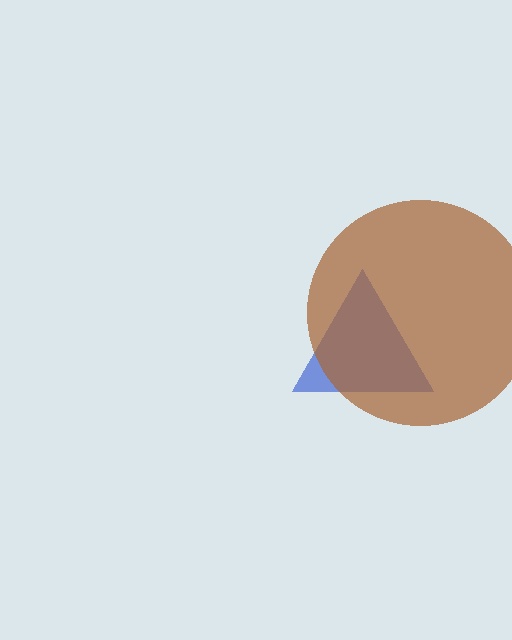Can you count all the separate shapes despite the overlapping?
Yes, there are 2 separate shapes.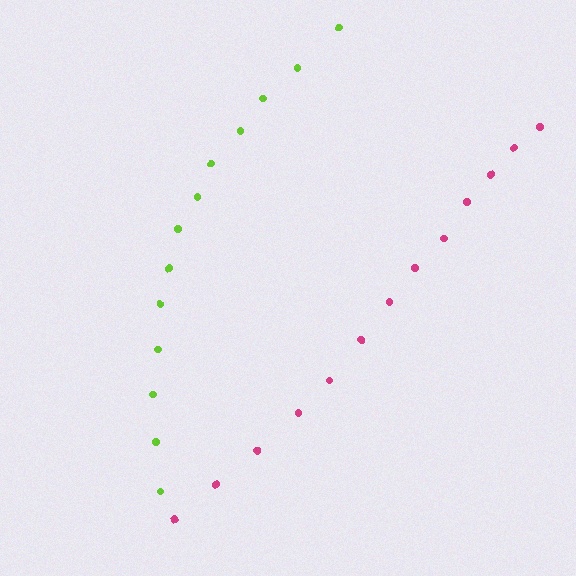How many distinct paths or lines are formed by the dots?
There are 2 distinct paths.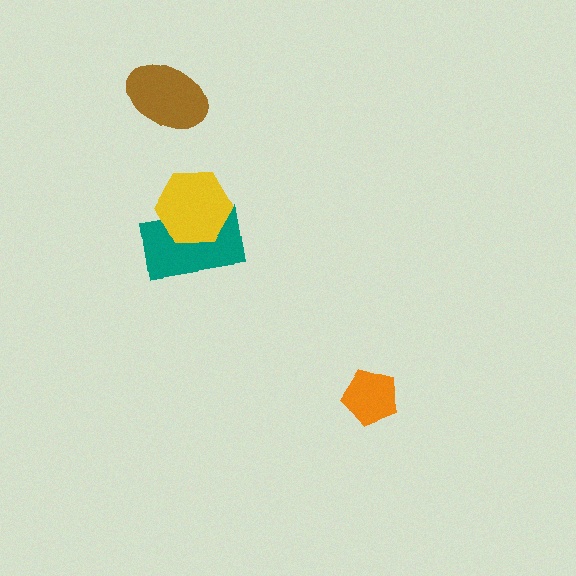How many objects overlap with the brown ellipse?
0 objects overlap with the brown ellipse.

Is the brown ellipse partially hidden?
No, no other shape covers it.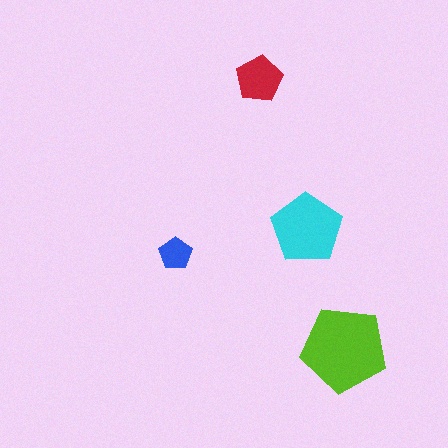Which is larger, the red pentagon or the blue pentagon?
The red one.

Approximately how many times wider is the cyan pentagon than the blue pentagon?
About 2 times wider.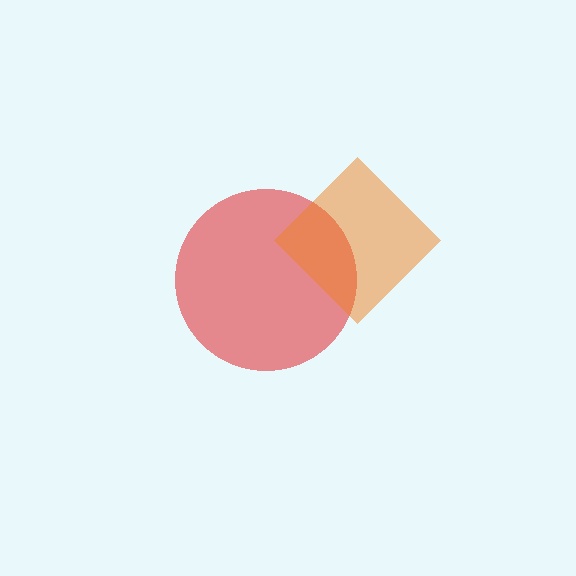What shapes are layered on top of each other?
The layered shapes are: a red circle, an orange diamond.